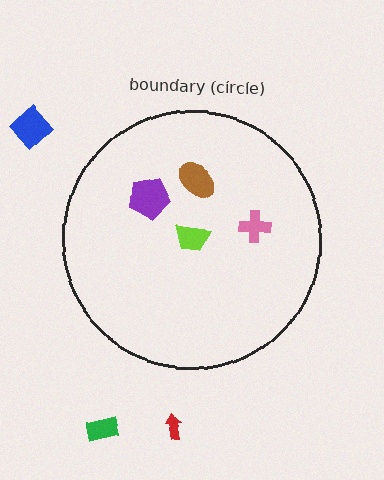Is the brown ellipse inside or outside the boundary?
Inside.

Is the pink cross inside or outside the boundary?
Inside.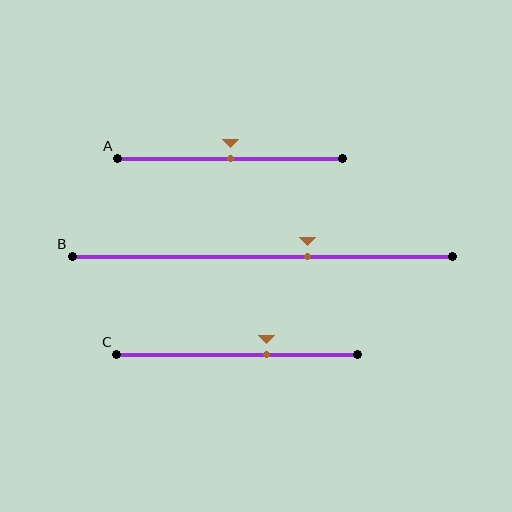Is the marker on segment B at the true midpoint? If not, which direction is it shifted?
No, the marker on segment B is shifted to the right by about 12% of the segment length.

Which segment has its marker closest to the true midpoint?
Segment A has its marker closest to the true midpoint.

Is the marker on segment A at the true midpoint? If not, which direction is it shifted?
Yes, the marker on segment A is at the true midpoint.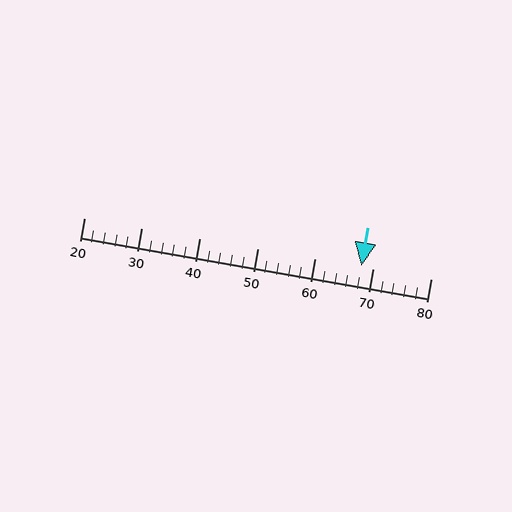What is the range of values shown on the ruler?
The ruler shows values from 20 to 80.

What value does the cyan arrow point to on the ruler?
The cyan arrow points to approximately 68.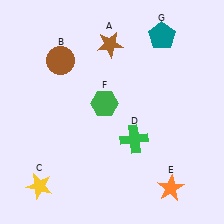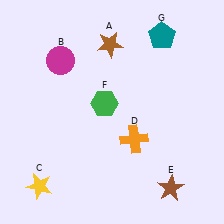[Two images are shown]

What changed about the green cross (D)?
In Image 1, D is green. In Image 2, it changed to orange.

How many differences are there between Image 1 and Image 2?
There are 3 differences between the two images.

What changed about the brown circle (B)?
In Image 1, B is brown. In Image 2, it changed to magenta.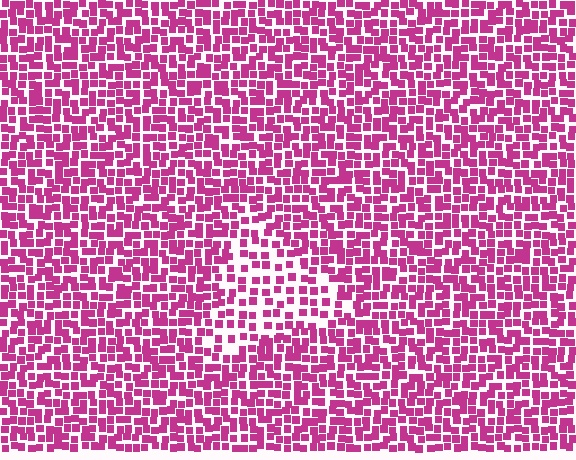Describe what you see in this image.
The image contains small magenta elements arranged at two different densities. A triangle-shaped region is visible where the elements are less densely packed than the surrounding area.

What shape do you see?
I see a triangle.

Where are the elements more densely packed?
The elements are more densely packed outside the triangle boundary.